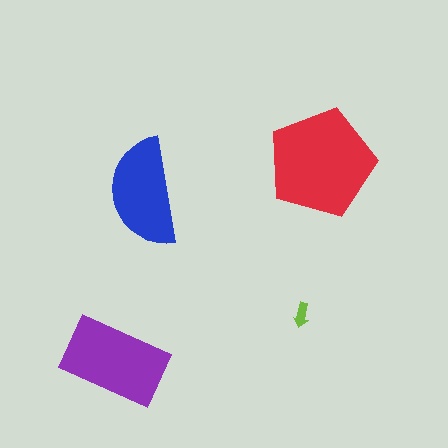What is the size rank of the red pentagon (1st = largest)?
1st.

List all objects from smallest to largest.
The lime arrow, the blue semicircle, the purple rectangle, the red pentagon.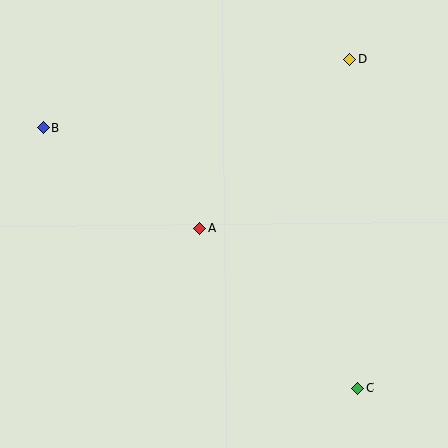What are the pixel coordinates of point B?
Point B is at (43, 128).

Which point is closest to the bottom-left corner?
Point A is closest to the bottom-left corner.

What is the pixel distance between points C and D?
The distance between C and D is 329 pixels.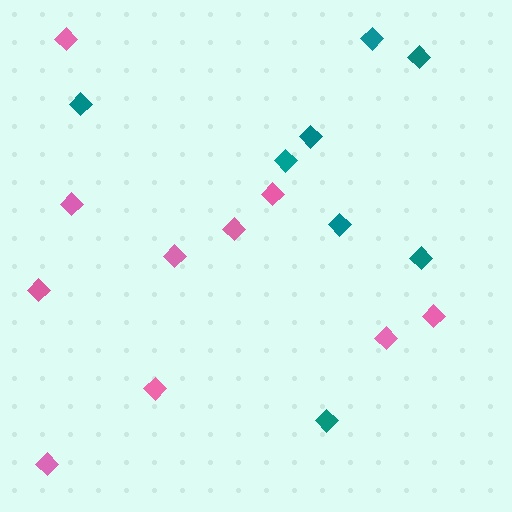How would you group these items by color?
There are 2 groups: one group of teal diamonds (8) and one group of pink diamonds (10).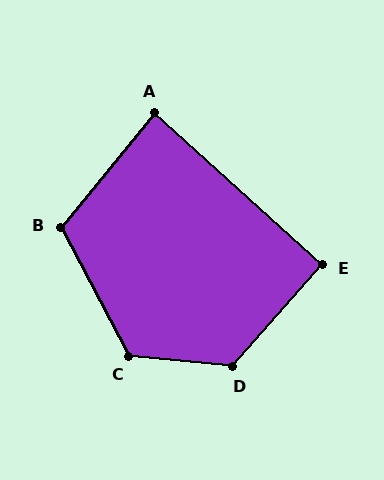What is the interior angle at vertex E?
Approximately 91 degrees (approximately right).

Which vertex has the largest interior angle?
D, at approximately 126 degrees.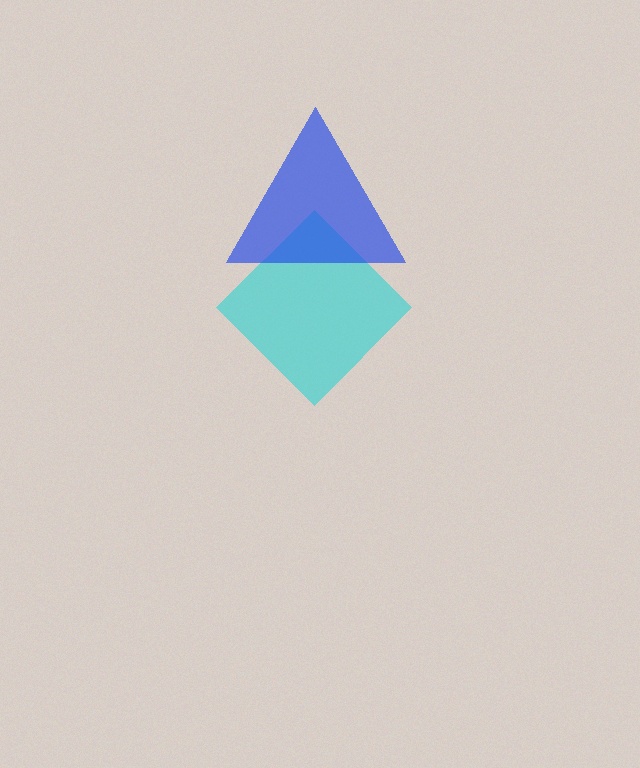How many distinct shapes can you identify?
There are 2 distinct shapes: a cyan diamond, a blue triangle.